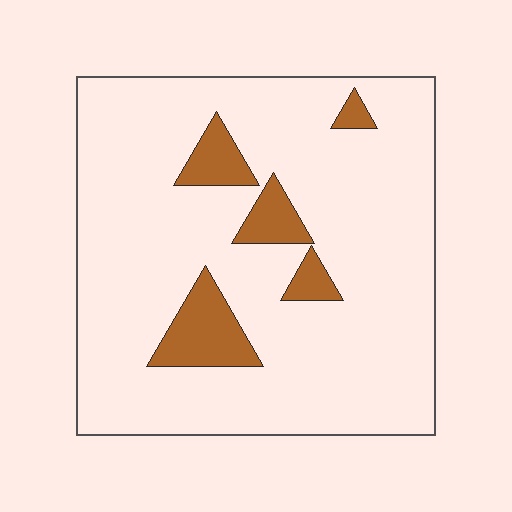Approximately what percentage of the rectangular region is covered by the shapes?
Approximately 10%.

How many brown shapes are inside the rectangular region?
5.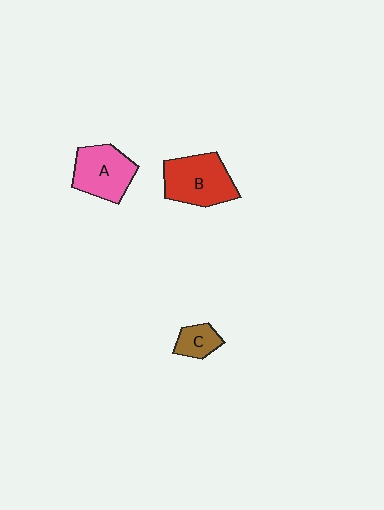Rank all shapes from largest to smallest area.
From largest to smallest: B (red), A (pink), C (brown).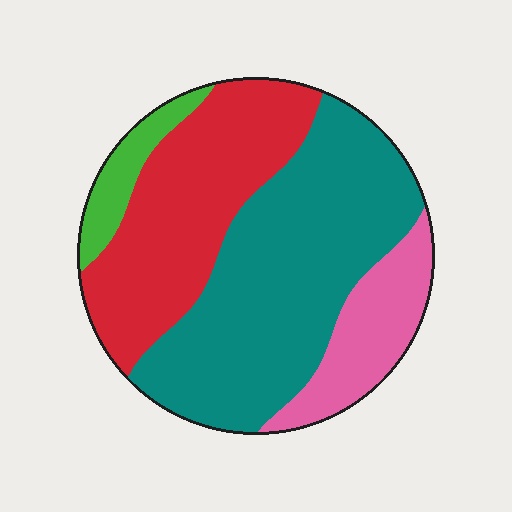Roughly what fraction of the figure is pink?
Pink covers 14% of the figure.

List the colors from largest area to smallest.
From largest to smallest: teal, red, pink, green.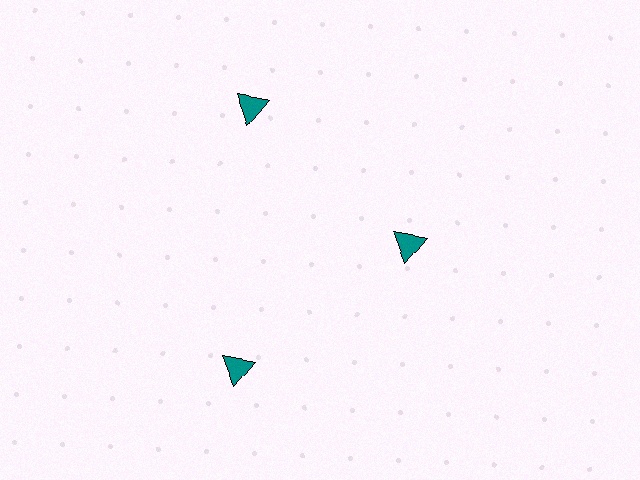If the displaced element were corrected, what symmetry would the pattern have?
It would have 3-fold rotational symmetry — the pattern would map onto itself every 120 degrees.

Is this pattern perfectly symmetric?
No. The 3 teal triangles are arranged in a ring, but one element near the 3 o'clock position is pulled inward toward the center, breaking the 3-fold rotational symmetry.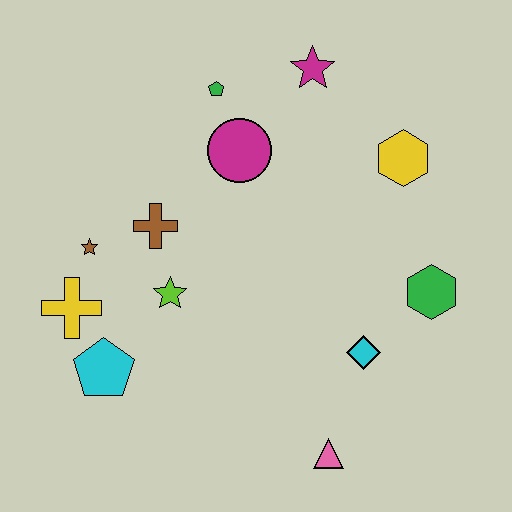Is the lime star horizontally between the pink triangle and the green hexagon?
No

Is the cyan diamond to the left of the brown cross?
No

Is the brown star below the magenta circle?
Yes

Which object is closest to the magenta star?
The green pentagon is closest to the magenta star.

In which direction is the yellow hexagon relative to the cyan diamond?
The yellow hexagon is above the cyan diamond.